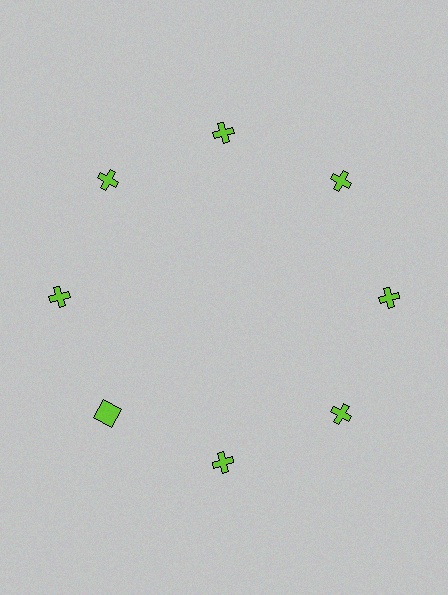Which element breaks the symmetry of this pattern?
The lime square at roughly the 8 o'clock position breaks the symmetry. All other shapes are lime crosses.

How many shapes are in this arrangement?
There are 8 shapes arranged in a ring pattern.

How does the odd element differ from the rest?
It has a different shape: square instead of cross.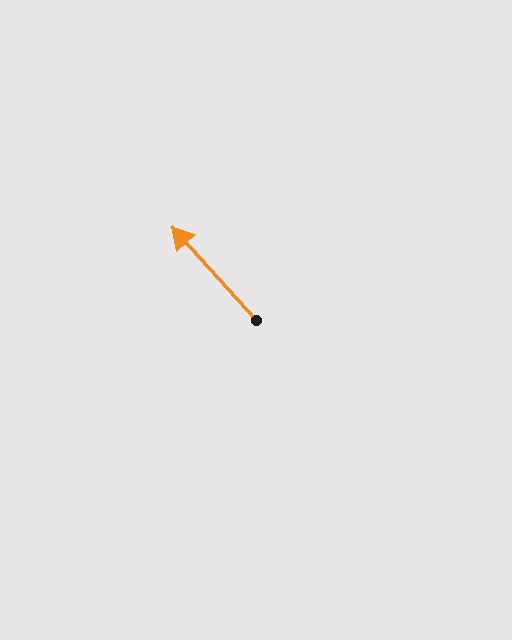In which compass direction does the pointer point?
Northwest.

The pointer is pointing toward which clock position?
Roughly 11 o'clock.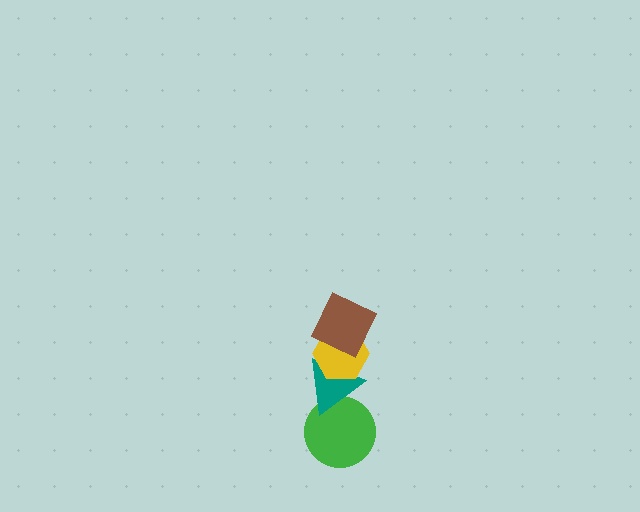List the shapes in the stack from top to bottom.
From top to bottom: the brown square, the yellow hexagon, the teal triangle, the green circle.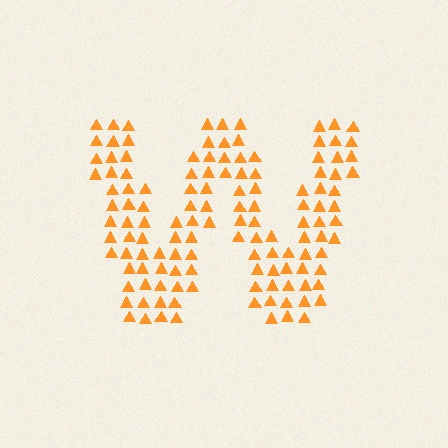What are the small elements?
The small elements are triangles.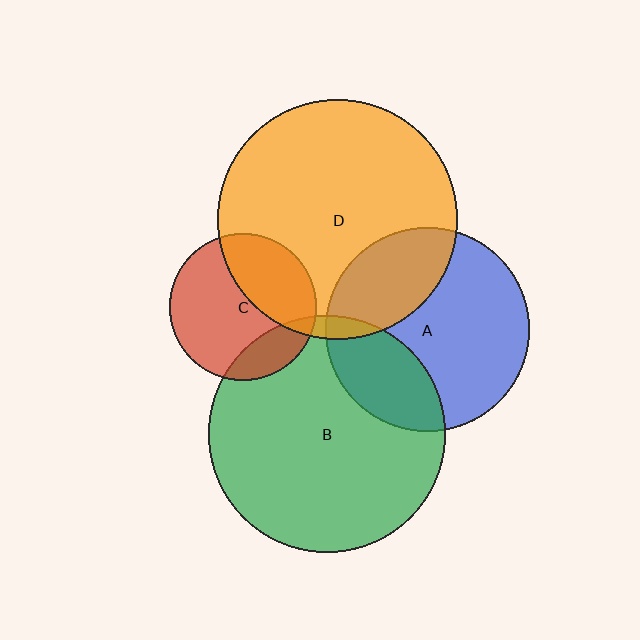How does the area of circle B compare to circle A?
Approximately 1.4 times.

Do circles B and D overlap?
Yes.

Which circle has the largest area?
Circle D (orange).